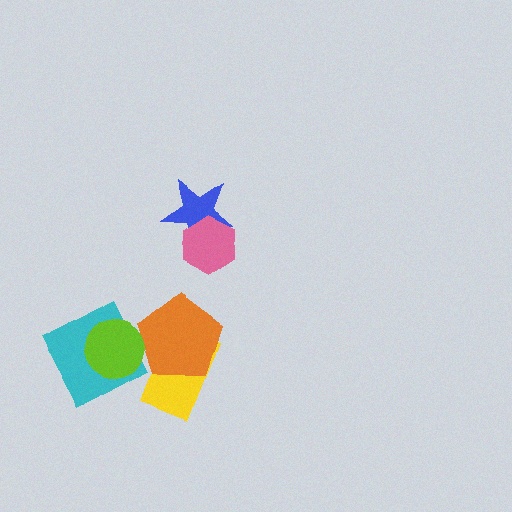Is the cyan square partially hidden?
Yes, it is partially covered by another shape.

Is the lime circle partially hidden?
No, no other shape covers it.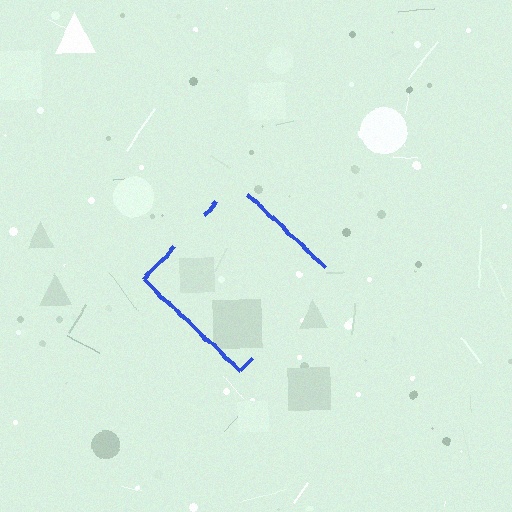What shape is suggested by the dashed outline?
The dashed outline suggests a diamond.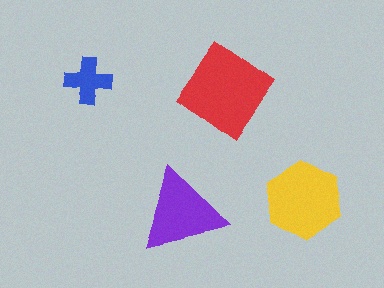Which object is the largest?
The red diamond.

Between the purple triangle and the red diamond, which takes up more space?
The red diamond.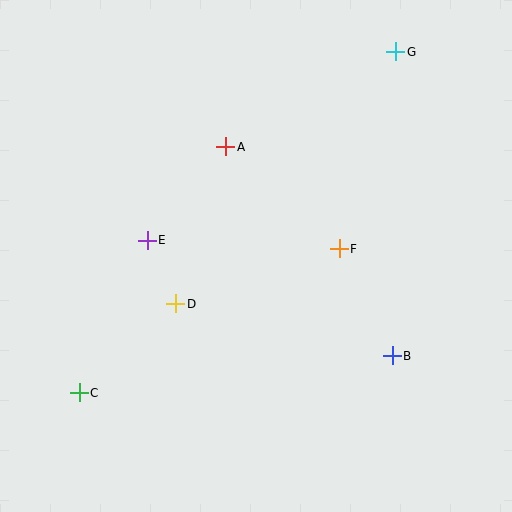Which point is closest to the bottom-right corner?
Point B is closest to the bottom-right corner.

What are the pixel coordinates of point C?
Point C is at (79, 393).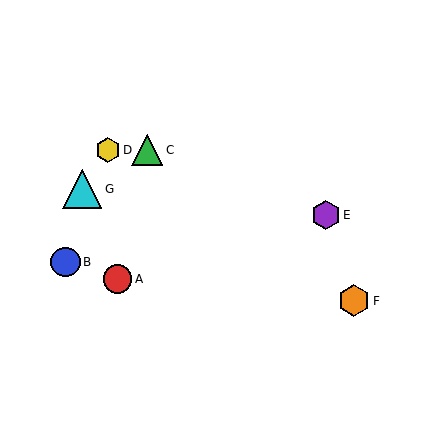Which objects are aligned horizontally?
Objects C, D are aligned horizontally.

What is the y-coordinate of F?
Object F is at y≈301.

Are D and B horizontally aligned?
No, D is at y≈150 and B is at y≈262.